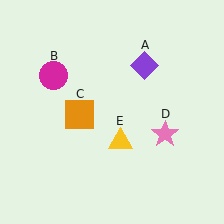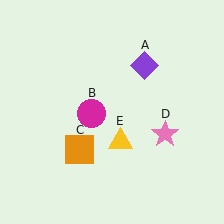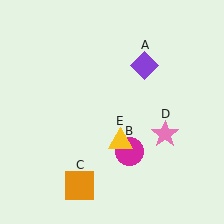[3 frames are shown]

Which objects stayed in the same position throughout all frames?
Purple diamond (object A) and pink star (object D) and yellow triangle (object E) remained stationary.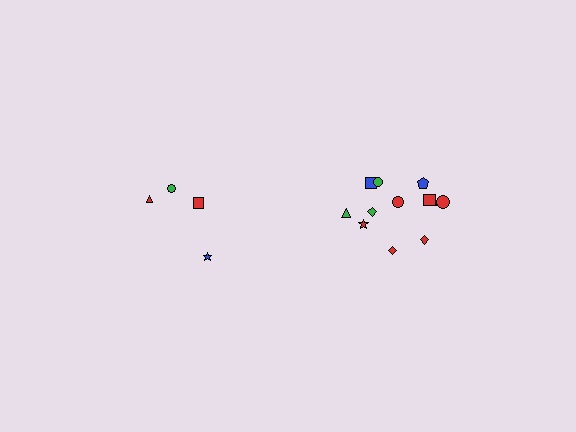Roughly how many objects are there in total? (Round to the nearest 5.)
Roughly 15 objects in total.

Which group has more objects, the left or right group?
The right group.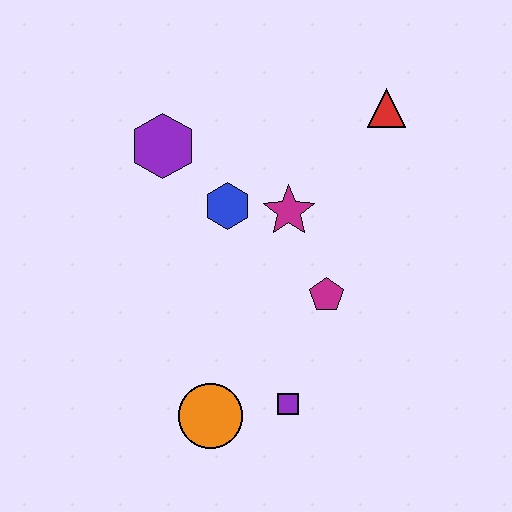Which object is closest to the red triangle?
The magenta star is closest to the red triangle.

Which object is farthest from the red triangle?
The orange circle is farthest from the red triangle.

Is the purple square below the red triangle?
Yes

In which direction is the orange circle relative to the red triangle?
The orange circle is below the red triangle.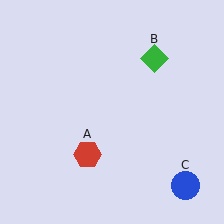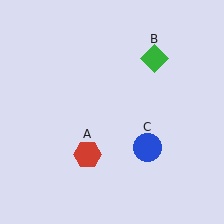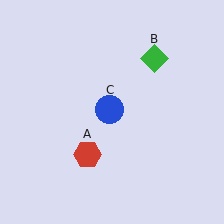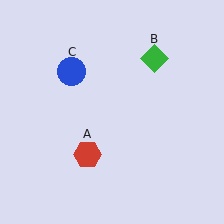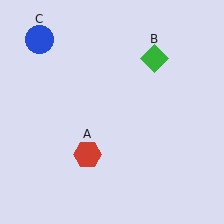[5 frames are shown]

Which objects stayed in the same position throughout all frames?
Red hexagon (object A) and green diamond (object B) remained stationary.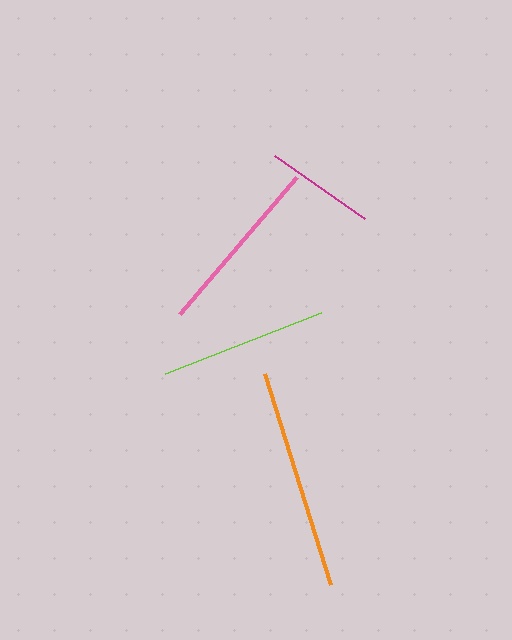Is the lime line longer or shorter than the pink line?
The pink line is longer than the lime line.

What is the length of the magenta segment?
The magenta segment is approximately 110 pixels long.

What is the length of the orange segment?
The orange segment is approximately 221 pixels long.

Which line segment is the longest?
The orange line is the longest at approximately 221 pixels.